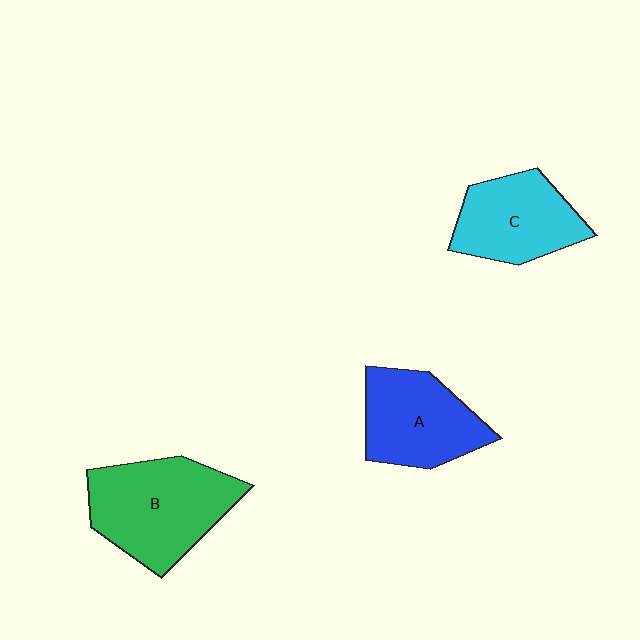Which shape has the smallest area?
Shape C (cyan).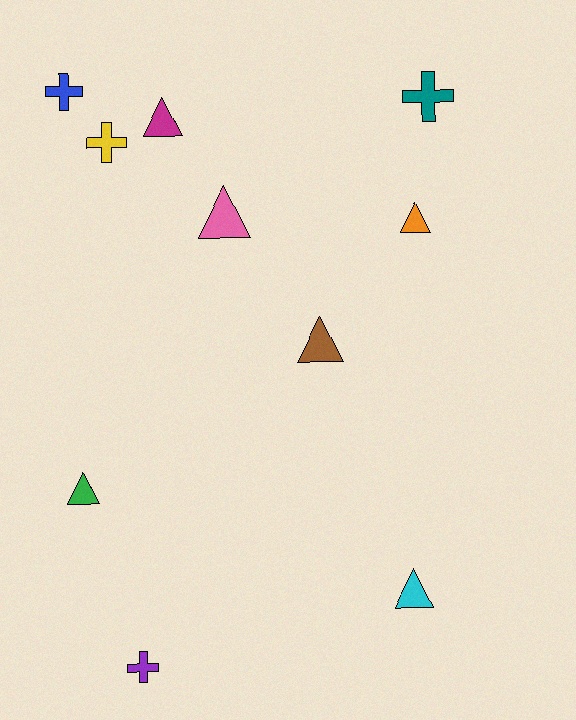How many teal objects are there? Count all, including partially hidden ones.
There is 1 teal object.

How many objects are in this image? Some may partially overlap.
There are 10 objects.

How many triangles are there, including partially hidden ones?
There are 6 triangles.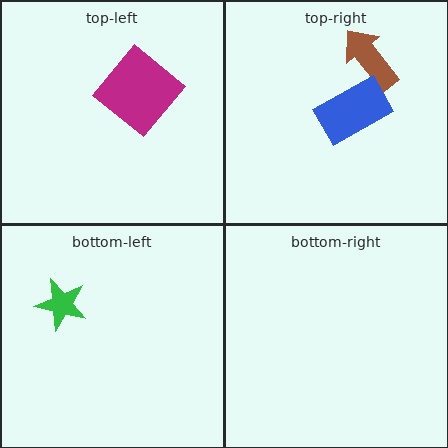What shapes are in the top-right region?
The brown arrow, the blue rectangle.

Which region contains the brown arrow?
The top-right region.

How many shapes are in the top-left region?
1.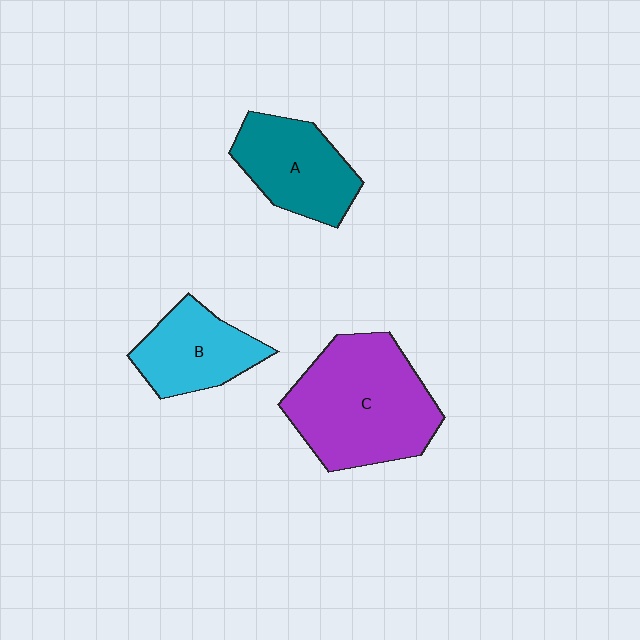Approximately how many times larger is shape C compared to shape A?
Approximately 1.6 times.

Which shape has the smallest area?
Shape B (cyan).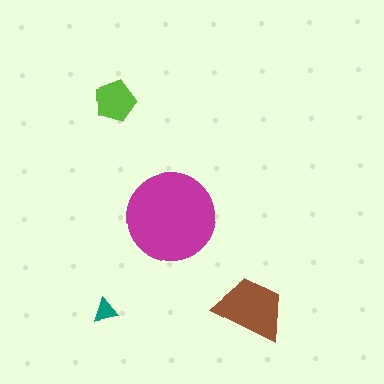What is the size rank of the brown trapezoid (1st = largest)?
2nd.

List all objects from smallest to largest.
The teal triangle, the lime pentagon, the brown trapezoid, the magenta circle.